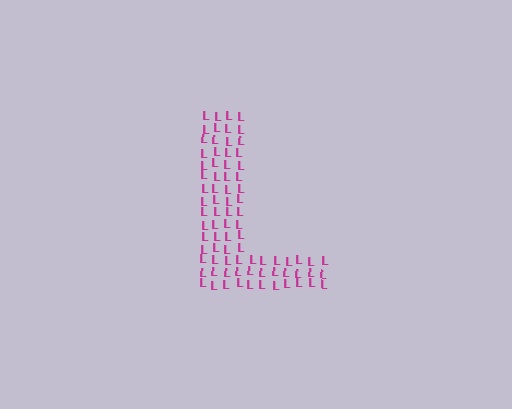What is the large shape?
The large shape is the letter L.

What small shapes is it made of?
It is made of small letter L's.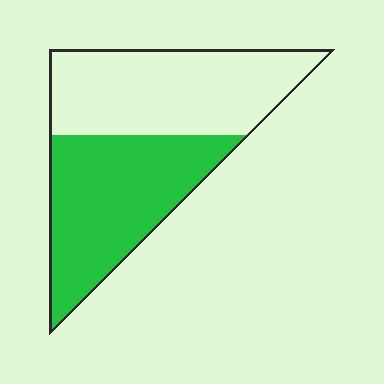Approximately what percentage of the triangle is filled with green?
Approximately 50%.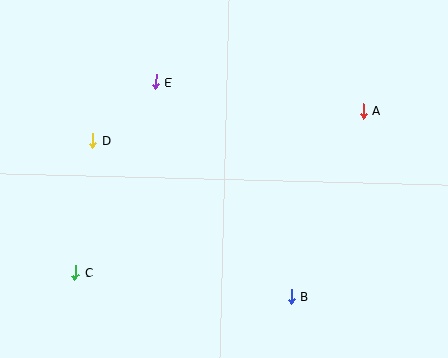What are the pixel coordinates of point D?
Point D is at (93, 140).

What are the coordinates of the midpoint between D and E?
The midpoint between D and E is at (124, 111).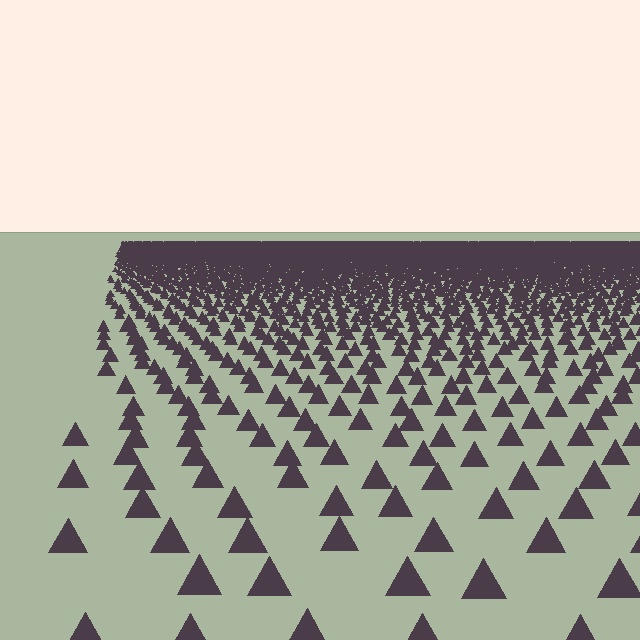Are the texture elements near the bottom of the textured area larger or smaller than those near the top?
Larger. Near the bottom, elements are closer to the viewer and appear at a bigger on-screen size.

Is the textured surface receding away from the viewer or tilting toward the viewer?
The surface is receding away from the viewer. Texture elements get smaller and denser toward the top.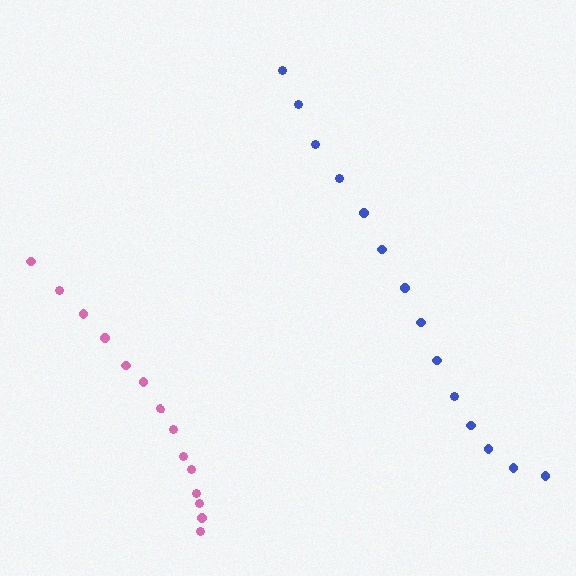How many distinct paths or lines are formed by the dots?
There are 2 distinct paths.